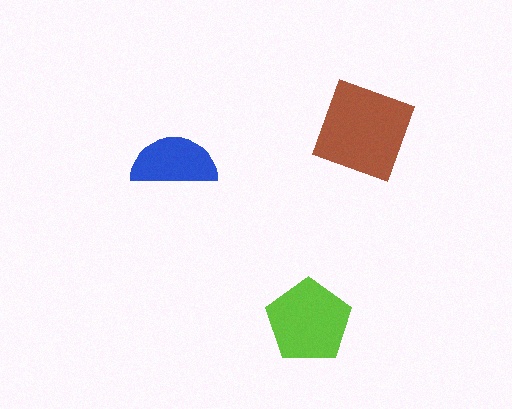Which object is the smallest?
The blue semicircle.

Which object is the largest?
The brown diamond.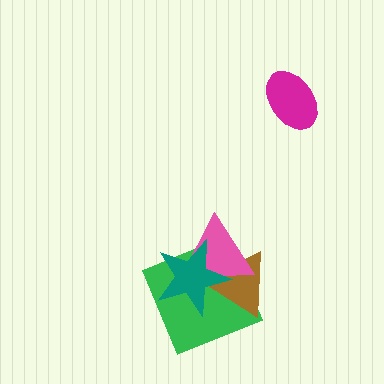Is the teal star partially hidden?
No, no other shape covers it.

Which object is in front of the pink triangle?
The teal star is in front of the pink triangle.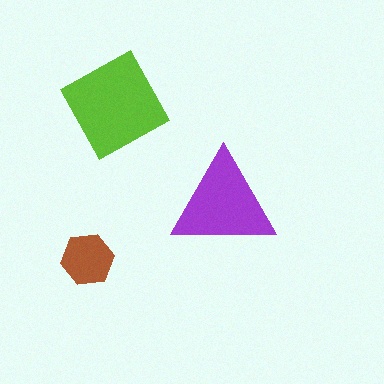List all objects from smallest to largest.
The brown hexagon, the purple triangle, the lime diamond.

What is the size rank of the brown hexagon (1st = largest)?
3rd.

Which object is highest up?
The lime diamond is topmost.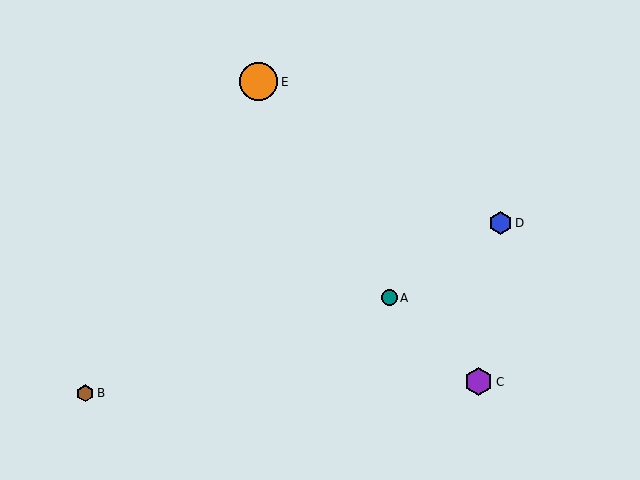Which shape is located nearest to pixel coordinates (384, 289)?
The teal circle (labeled A) at (390, 298) is nearest to that location.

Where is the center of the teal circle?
The center of the teal circle is at (390, 298).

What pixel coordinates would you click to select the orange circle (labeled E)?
Click at (259, 82) to select the orange circle E.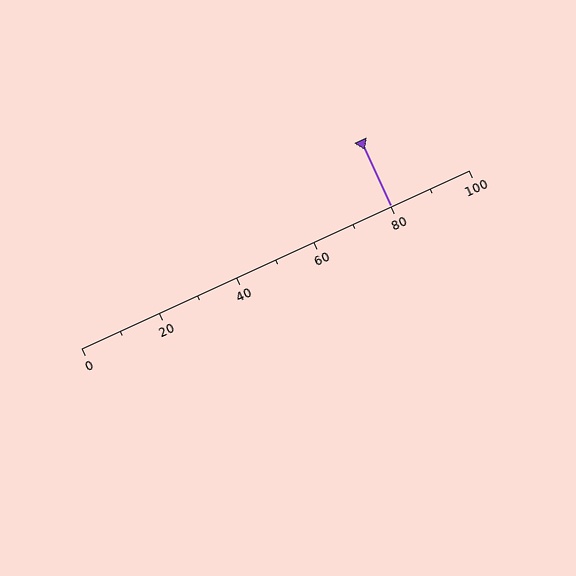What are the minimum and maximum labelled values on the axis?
The axis runs from 0 to 100.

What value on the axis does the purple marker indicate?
The marker indicates approximately 80.